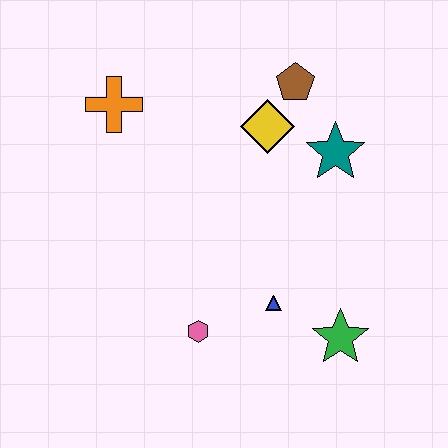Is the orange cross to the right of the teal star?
No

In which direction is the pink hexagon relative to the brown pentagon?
The pink hexagon is below the brown pentagon.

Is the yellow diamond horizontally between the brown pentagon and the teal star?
No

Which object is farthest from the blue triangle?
The orange cross is farthest from the blue triangle.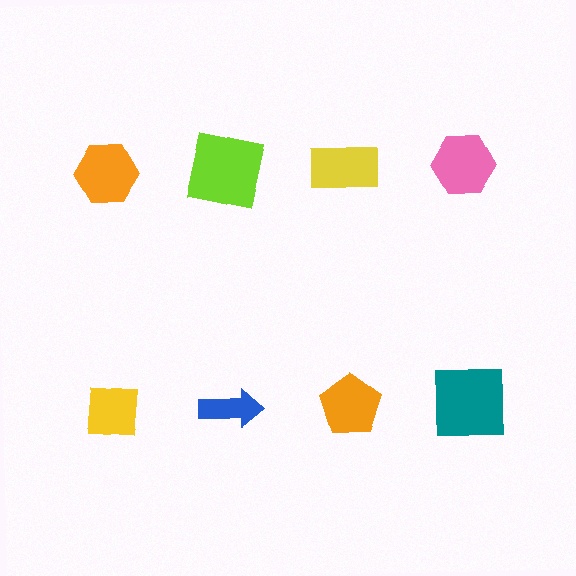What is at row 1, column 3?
A yellow rectangle.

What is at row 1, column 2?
A lime square.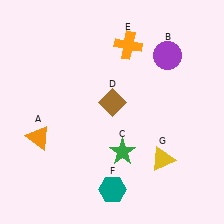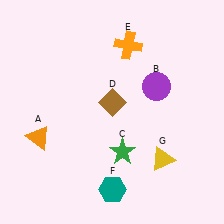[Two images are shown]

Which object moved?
The purple circle (B) moved down.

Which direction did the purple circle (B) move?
The purple circle (B) moved down.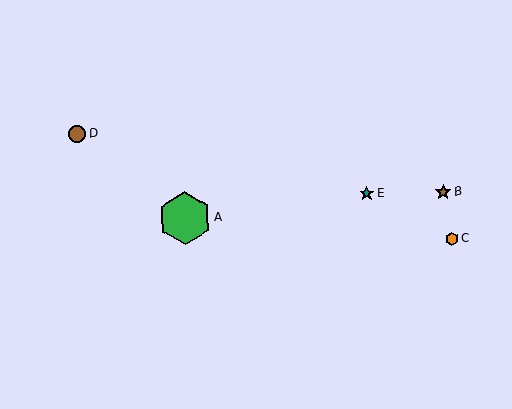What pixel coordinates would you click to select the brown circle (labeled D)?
Click at (77, 134) to select the brown circle D.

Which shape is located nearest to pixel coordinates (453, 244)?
The orange hexagon (labeled C) at (452, 238) is nearest to that location.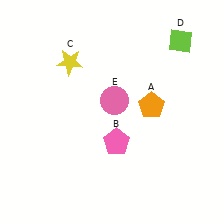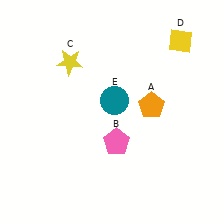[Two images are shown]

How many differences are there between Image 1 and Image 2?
There are 2 differences between the two images.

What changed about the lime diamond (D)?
In Image 1, D is lime. In Image 2, it changed to yellow.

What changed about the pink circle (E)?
In Image 1, E is pink. In Image 2, it changed to teal.